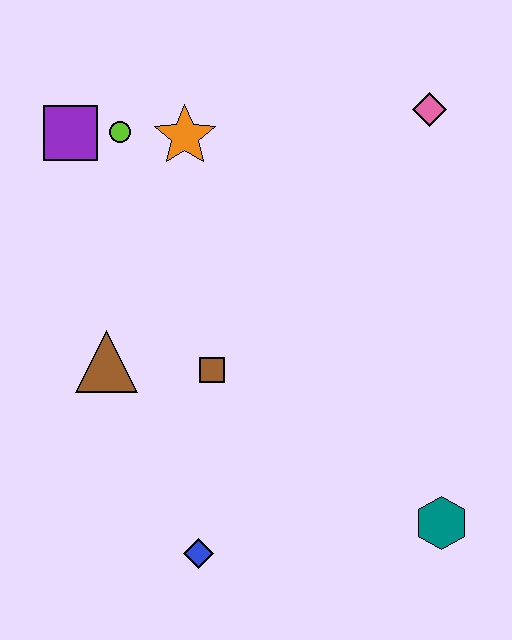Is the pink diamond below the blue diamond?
No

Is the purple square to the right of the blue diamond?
No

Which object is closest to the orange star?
The lime circle is closest to the orange star.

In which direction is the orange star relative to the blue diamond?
The orange star is above the blue diamond.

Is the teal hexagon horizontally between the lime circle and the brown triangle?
No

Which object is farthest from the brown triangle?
The pink diamond is farthest from the brown triangle.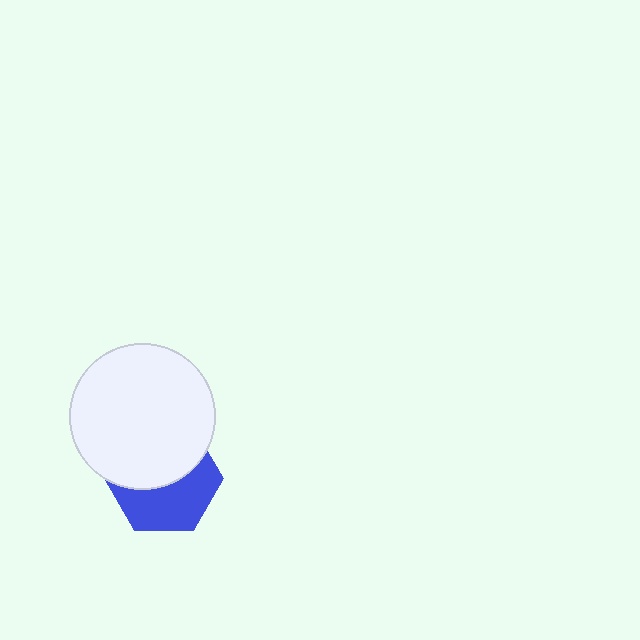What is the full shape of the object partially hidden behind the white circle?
The partially hidden object is a blue hexagon.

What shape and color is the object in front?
The object in front is a white circle.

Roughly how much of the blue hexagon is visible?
About half of it is visible (roughly 50%).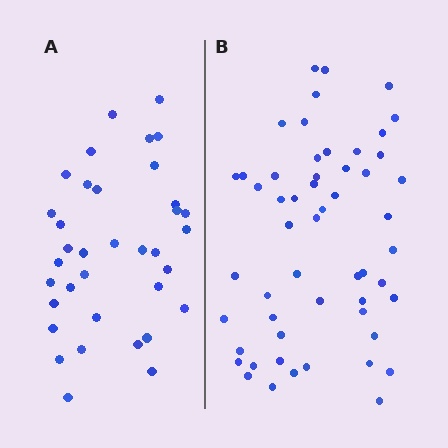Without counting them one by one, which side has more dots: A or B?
Region B (the right region) has more dots.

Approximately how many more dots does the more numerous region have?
Region B has approximately 20 more dots than region A.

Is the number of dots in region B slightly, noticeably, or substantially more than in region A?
Region B has substantially more. The ratio is roughly 1.5 to 1.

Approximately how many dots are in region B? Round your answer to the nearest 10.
About 50 dots. (The exact count is 54, which rounds to 50.)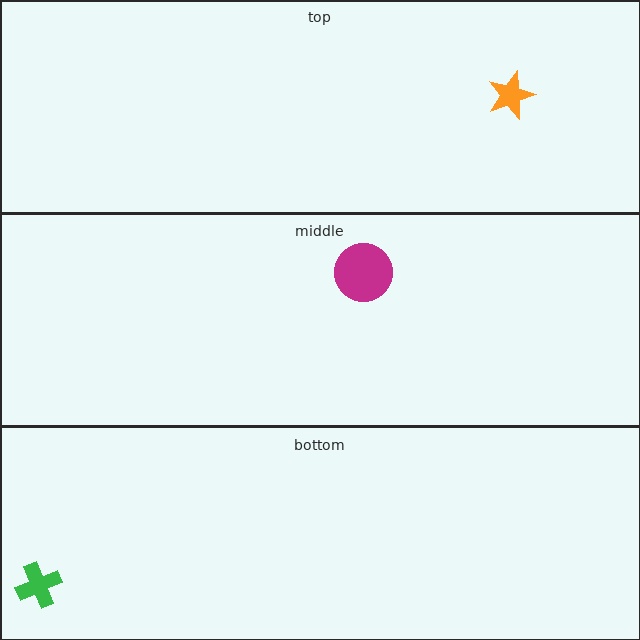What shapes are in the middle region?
The magenta circle.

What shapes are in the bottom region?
The green cross.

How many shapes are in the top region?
1.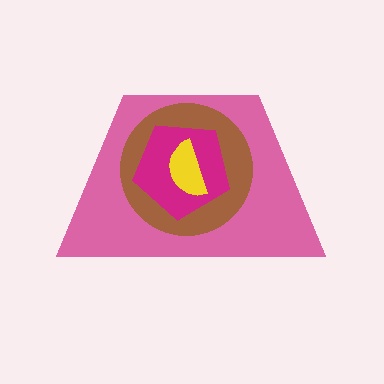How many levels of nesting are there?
4.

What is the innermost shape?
The yellow semicircle.